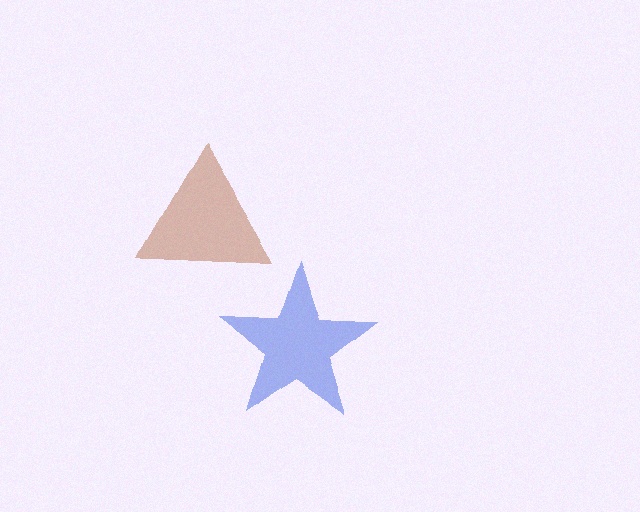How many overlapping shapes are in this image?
There are 2 overlapping shapes in the image.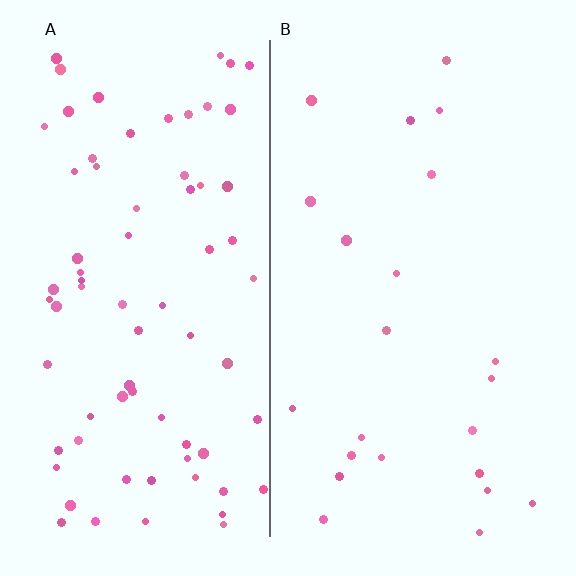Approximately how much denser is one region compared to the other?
Approximately 3.2× — region A over region B.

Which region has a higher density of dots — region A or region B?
A (the left).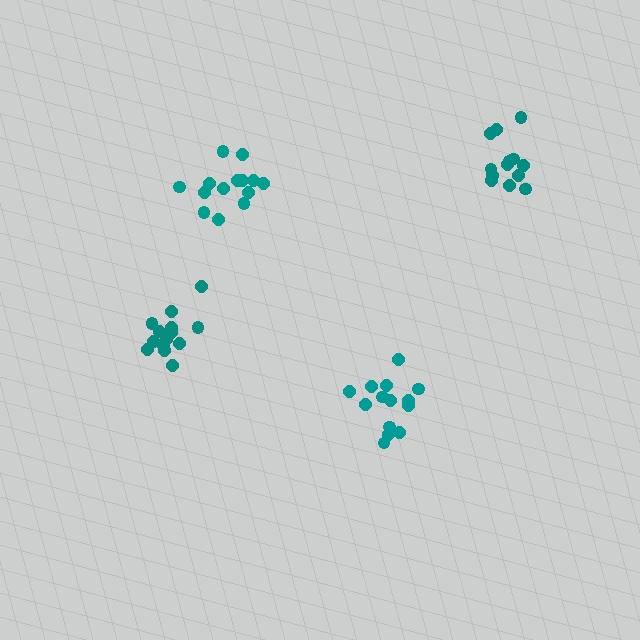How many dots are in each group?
Group 1: 15 dots, Group 2: 15 dots, Group 3: 14 dots, Group 4: 14 dots (58 total).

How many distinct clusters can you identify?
There are 4 distinct clusters.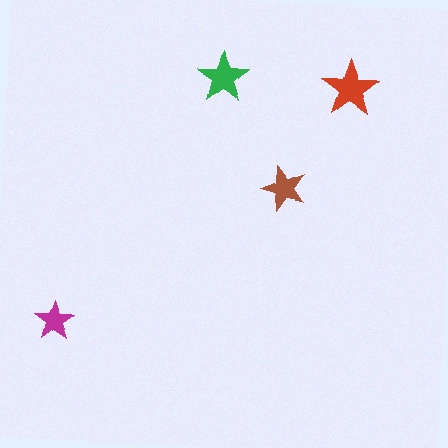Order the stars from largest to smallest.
the red one, the green one, the brown one, the magenta one.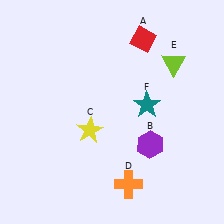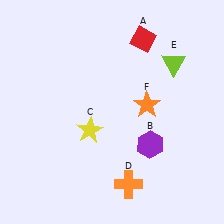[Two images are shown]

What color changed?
The star (F) changed from teal in Image 1 to orange in Image 2.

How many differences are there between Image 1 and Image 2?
There is 1 difference between the two images.